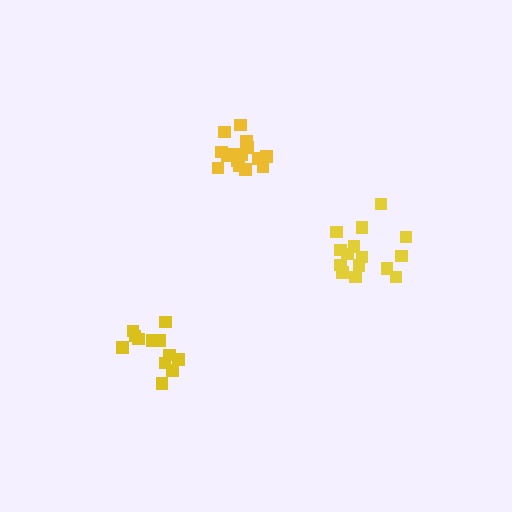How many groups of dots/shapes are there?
There are 3 groups.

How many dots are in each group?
Group 1: 16 dots, Group 2: 15 dots, Group 3: 13 dots (44 total).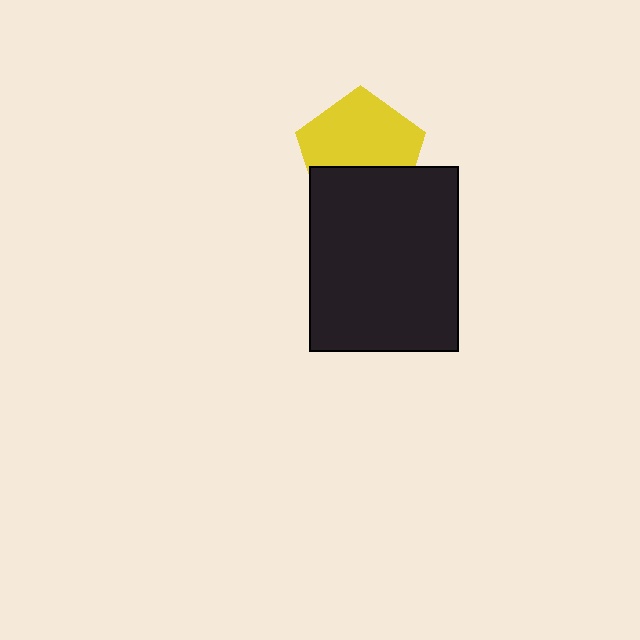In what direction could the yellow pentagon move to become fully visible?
The yellow pentagon could move up. That would shift it out from behind the black rectangle entirely.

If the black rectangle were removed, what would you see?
You would see the complete yellow pentagon.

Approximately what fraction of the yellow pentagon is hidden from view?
Roughly 37% of the yellow pentagon is hidden behind the black rectangle.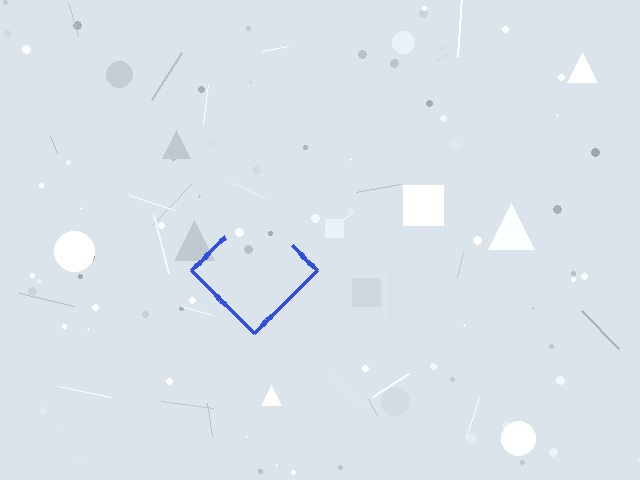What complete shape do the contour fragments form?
The contour fragments form a diamond.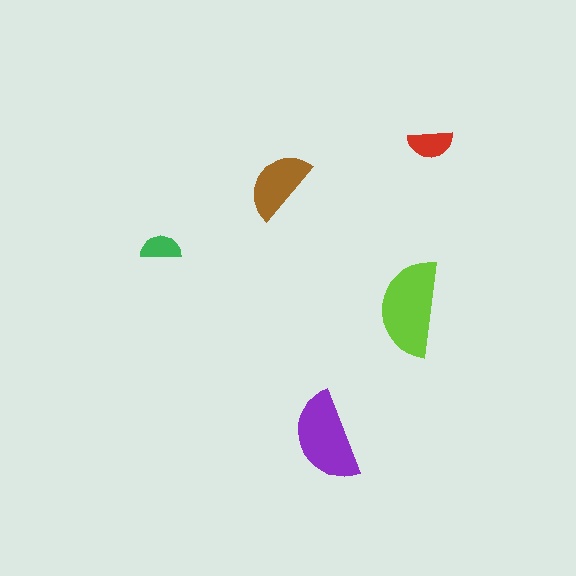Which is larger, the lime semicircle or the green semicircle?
The lime one.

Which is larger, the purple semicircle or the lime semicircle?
The lime one.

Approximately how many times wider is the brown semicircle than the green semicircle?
About 2 times wider.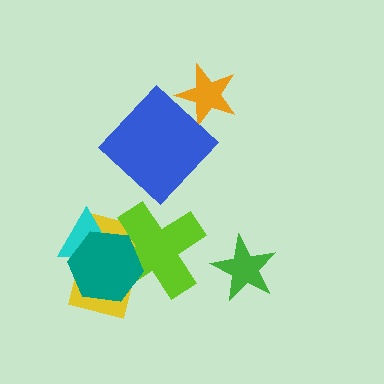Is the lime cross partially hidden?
Yes, it is partially covered by another shape.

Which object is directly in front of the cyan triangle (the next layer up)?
The lime cross is directly in front of the cyan triangle.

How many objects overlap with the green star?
0 objects overlap with the green star.